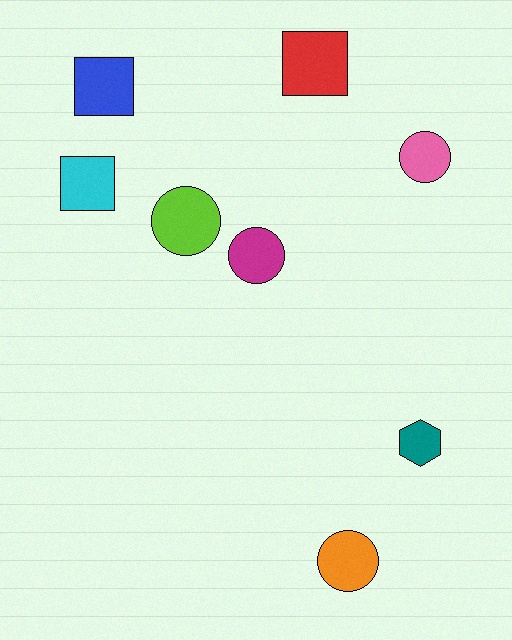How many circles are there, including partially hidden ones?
There are 4 circles.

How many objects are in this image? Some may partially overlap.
There are 8 objects.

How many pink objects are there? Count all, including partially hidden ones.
There is 1 pink object.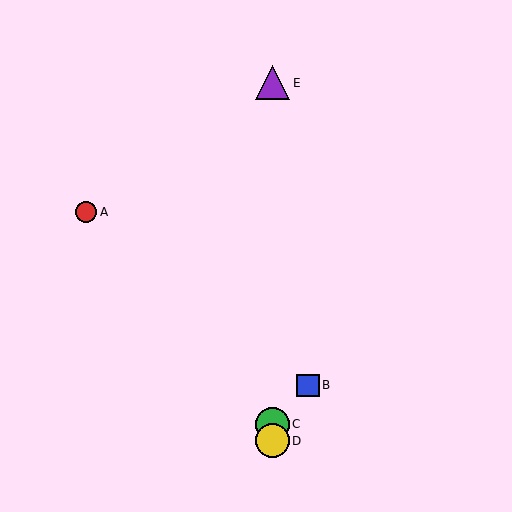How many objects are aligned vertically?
3 objects (C, D, E) are aligned vertically.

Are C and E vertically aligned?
Yes, both are at x≈272.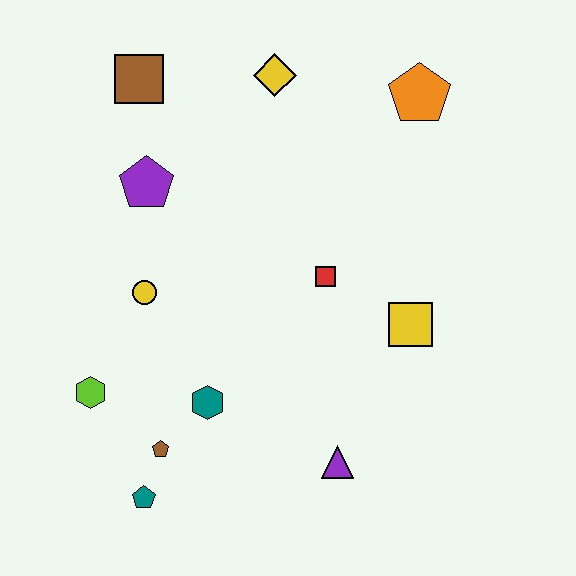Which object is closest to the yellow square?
The red square is closest to the yellow square.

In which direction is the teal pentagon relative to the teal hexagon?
The teal pentagon is below the teal hexagon.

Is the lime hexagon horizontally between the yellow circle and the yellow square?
No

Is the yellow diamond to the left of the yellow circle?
No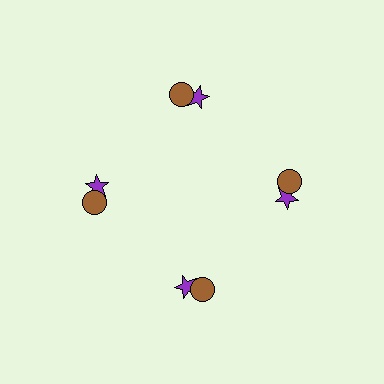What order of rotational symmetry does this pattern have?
This pattern has 4-fold rotational symmetry.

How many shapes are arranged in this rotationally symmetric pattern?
There are 8 shapes, arranged in 4 groups of 2.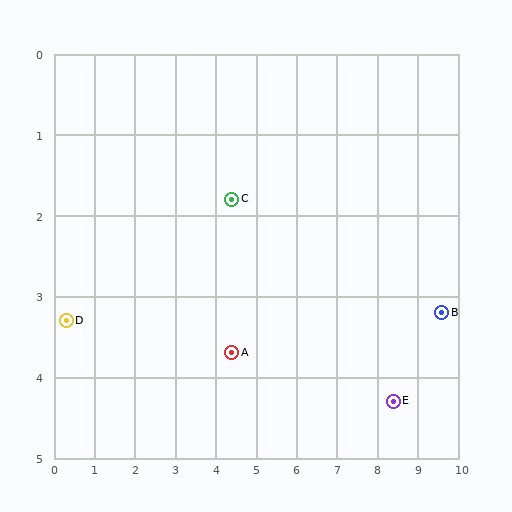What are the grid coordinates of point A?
Point A is at approximately (4.4, 3.7).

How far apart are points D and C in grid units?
Points D and C are about 4.4 grid units apart.